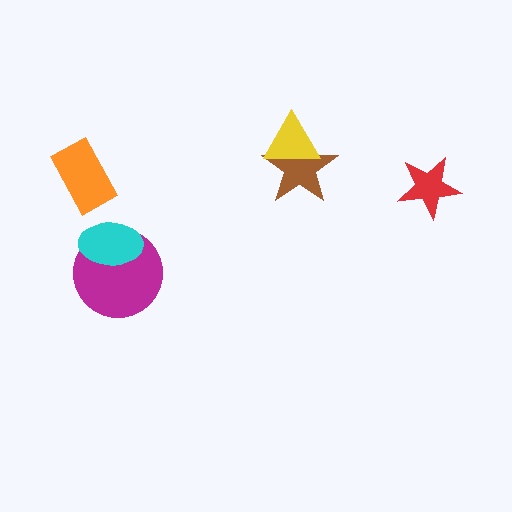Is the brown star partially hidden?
Yes, it is partially covered by another shape.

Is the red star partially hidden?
No, no other shape covers it.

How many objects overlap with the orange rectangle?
0 objects overlap with the orange rectangle.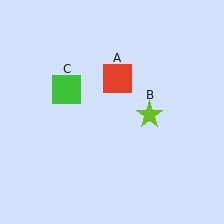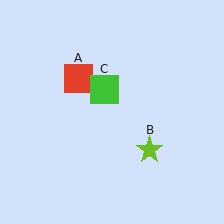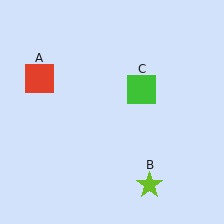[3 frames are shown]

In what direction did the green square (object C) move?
The green square (object C) moved right.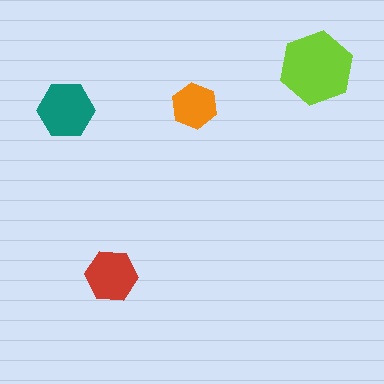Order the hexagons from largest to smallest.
the lime one, the teal one, the red one, the orange one.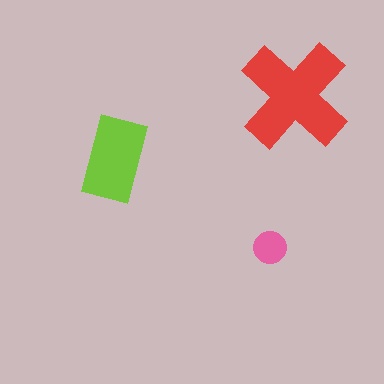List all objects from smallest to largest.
The pink circle, the lime rectangle, the red cross.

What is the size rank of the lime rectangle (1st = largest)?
2nd.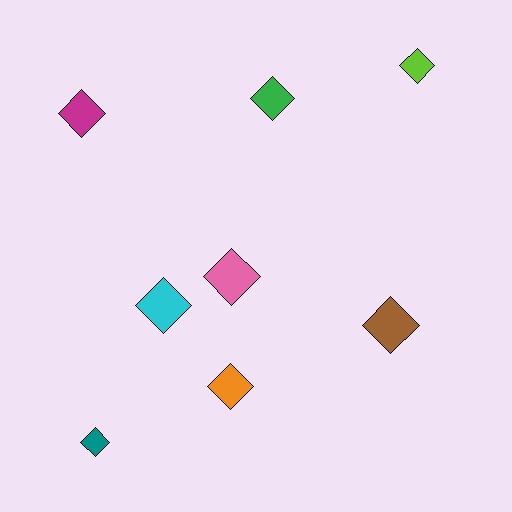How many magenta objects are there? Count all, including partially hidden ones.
There is 1 magenta object.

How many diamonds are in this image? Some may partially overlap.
There are 8 diamonds.